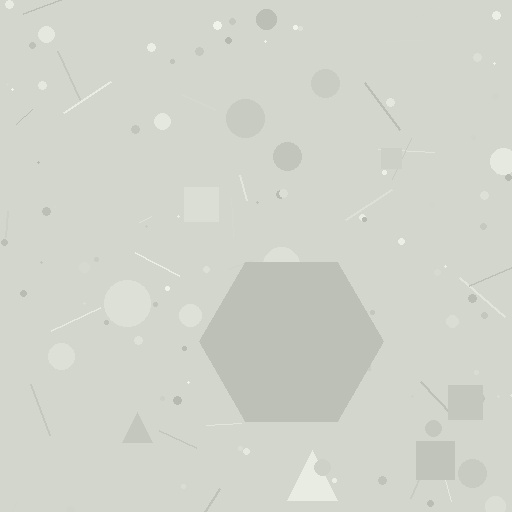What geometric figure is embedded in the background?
A hexagon is embedded in the background.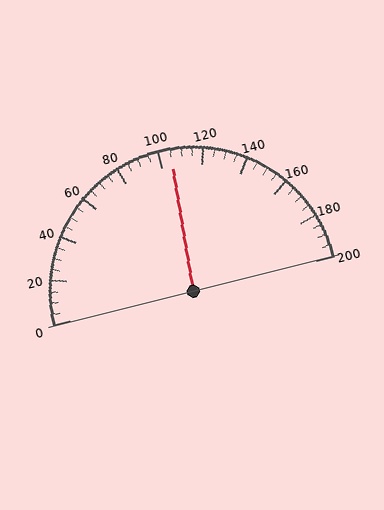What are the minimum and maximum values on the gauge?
The gauge ranges from 0 to 200.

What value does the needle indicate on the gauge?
The needle indicates approximately 105.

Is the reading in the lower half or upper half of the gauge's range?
The reading is in the upper half of the range (0 to 200).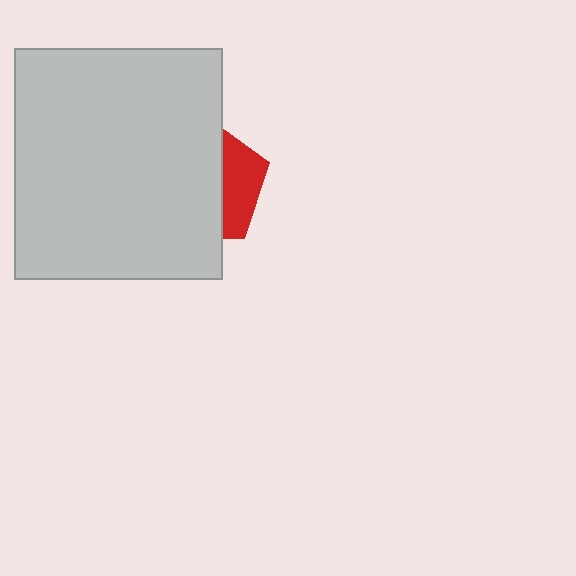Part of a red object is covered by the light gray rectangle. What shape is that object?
It is a pentagon.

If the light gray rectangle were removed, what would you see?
You would see the complete red pentagon.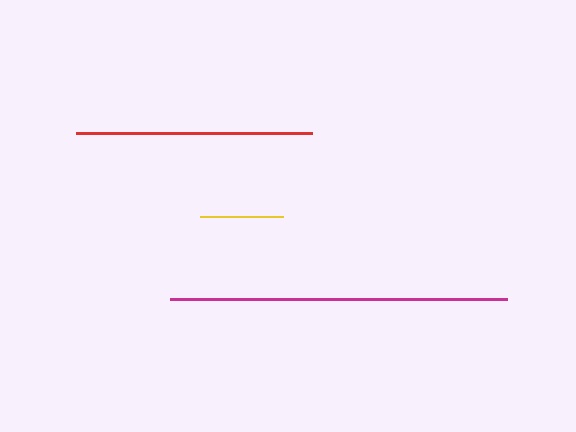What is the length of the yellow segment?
The yellow segment is approximately 83 pixels long.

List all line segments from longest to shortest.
From longest to shortest: magenta, red, yellow.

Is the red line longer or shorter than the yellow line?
The red line is longer than the yellow line.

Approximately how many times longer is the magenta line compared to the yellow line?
The magenta line is approximately 4.0 times the length of the yellow line.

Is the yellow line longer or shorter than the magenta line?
The magenta line is longer than the yellow line.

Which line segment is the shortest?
The yellow line is the shortest at approximately 83 pixels.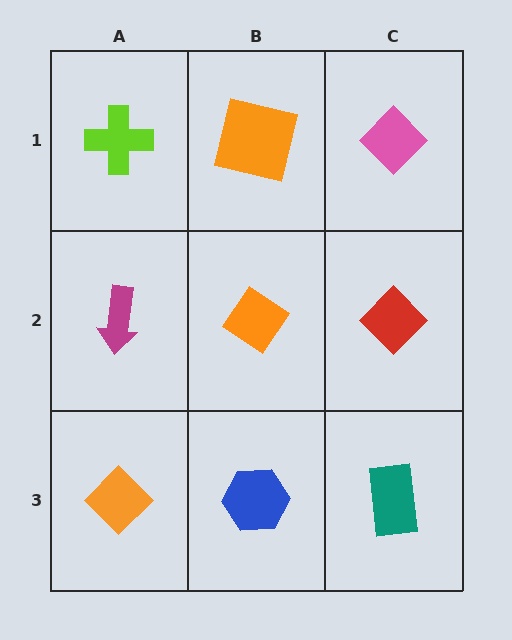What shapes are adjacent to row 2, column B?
An orange square (row 1, column B), a blue hexagon (row 3, column B), a magenta arrow (row 2, column A), a red diamond (row 2, column C).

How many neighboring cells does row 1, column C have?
2.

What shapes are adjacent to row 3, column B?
An orange diamond (row 2, column B), an orange diamond (row 3, column A), a teal rectangle (row 3, column C).